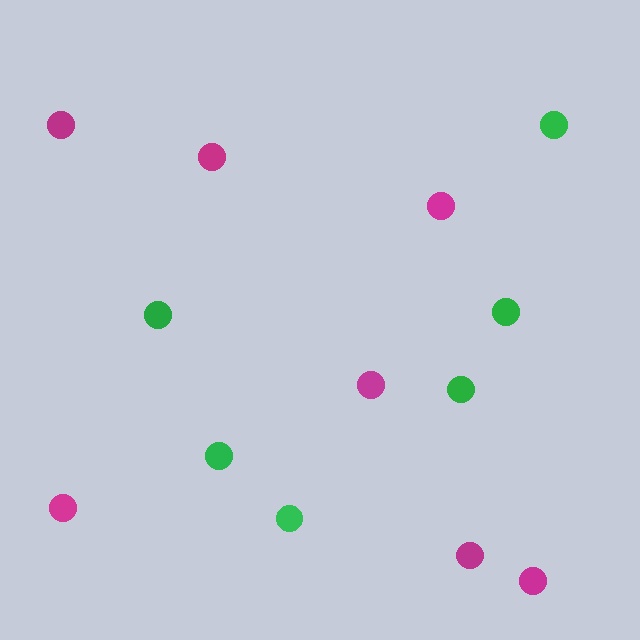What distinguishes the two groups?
There are 2 groups: one group of magenta circles (7) and one group of green circles (6).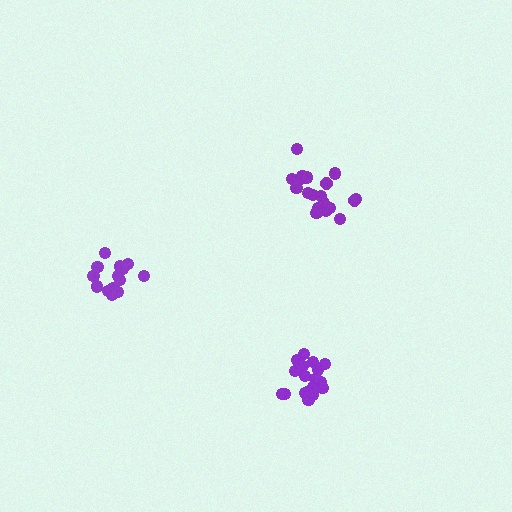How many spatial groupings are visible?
There are 3 spatial groupings.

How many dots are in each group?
Group 1: 14 dots, Group 2: 20 dots, Group 3: 19 dots (53 total).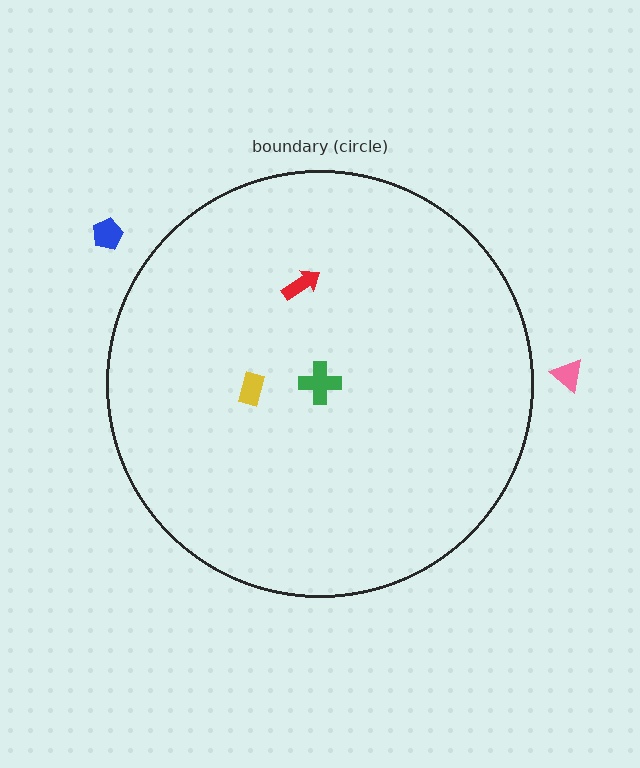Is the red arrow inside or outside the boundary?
Inside.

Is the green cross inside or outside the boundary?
Inside.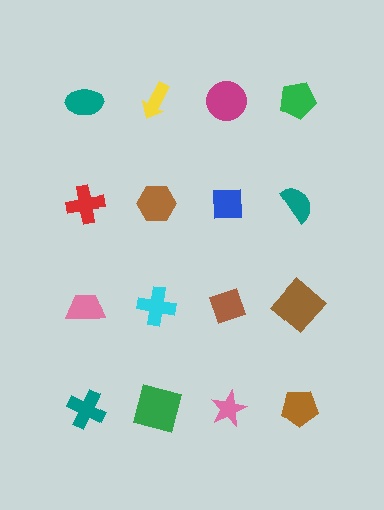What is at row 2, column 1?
A red cross.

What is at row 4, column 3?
A pink star.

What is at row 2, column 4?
A teal semicircle.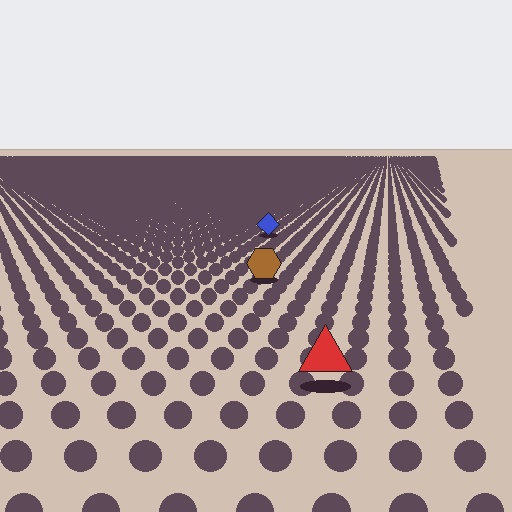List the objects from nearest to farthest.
From nearest to farthest: the red triangle, the brown hexagon, the blue diamond.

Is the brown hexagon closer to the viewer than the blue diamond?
Yes. The brown hexagon is closer — you can tell from the texture gradient: the ground texture is coarser near it.